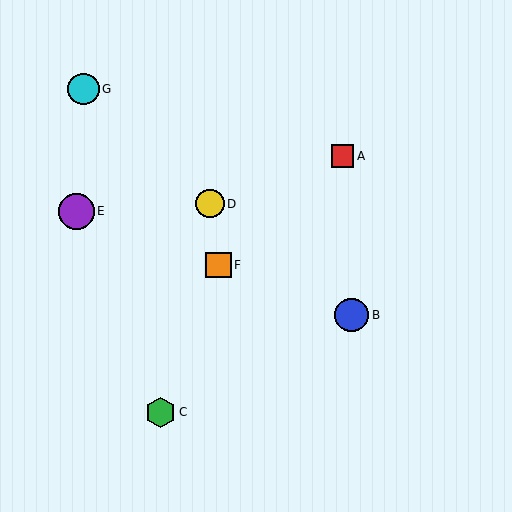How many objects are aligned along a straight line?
3 objects (B, E, F) are aligned along a straight line.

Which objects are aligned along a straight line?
Objects B, E, F are aligned along a straight line.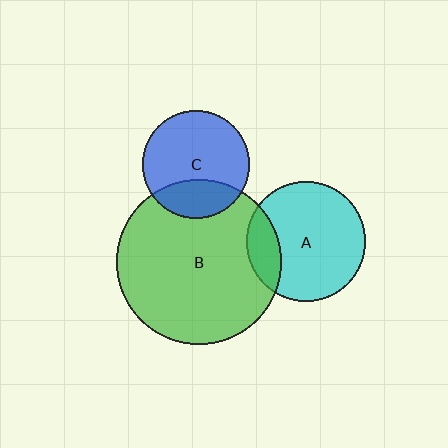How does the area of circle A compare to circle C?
Approximately 1.2 times.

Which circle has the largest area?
Circle B (green).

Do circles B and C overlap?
Yes.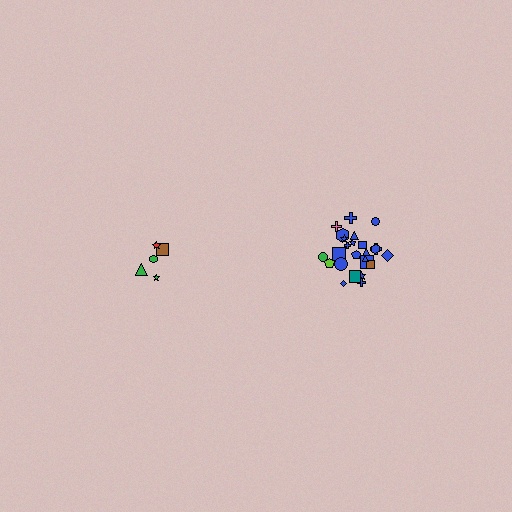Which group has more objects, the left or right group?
The right group.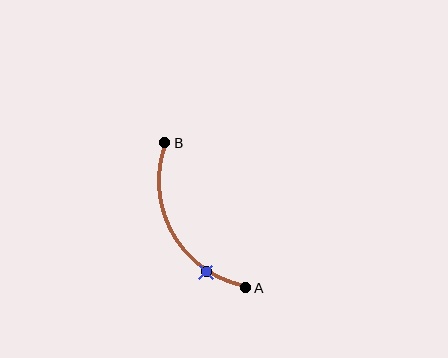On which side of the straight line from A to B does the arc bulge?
The arc bulges to the left of the straight line connecting A and B.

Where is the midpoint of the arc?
The arc midpoint is the point on the curve farthest from the straight line joining A and B. It sits to the left of that line.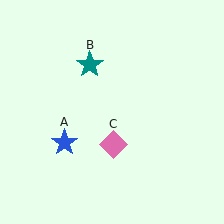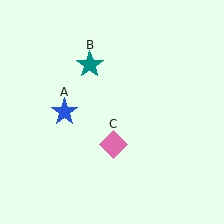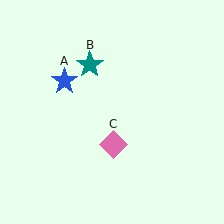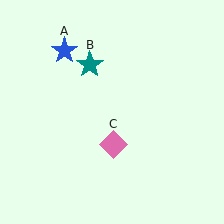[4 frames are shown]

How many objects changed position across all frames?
1 object changed position: blue star (object A).